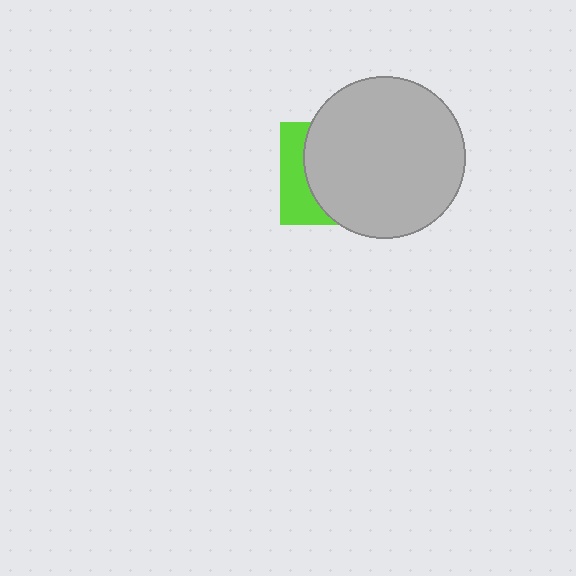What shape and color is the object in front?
The object in front is a light gray circle.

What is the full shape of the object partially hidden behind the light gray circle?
The partially hidden object is a lime square.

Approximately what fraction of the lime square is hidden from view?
Roughly 70% of the lime square is hidden behind the light gray circle.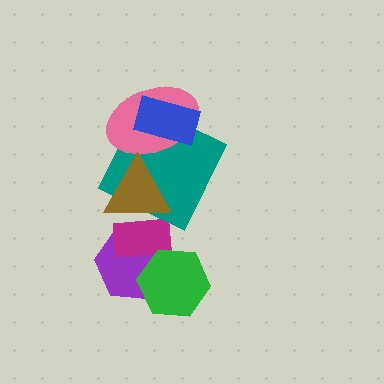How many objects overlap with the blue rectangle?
2 objects overlap with the blue rectangle.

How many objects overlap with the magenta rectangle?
3 objects overlap with the magenta rectangle.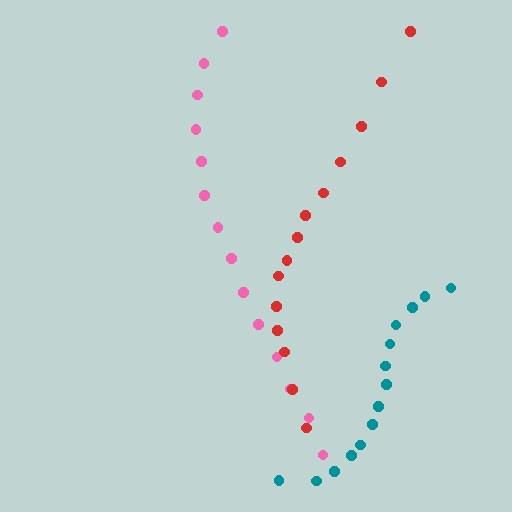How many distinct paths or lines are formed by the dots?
There are 3 distinct paths.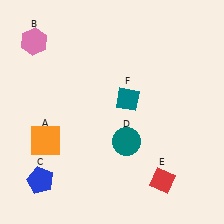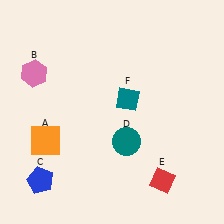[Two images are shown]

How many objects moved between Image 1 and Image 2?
1 object moved between the two images.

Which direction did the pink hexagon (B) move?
The pink hexagon (B) moved down.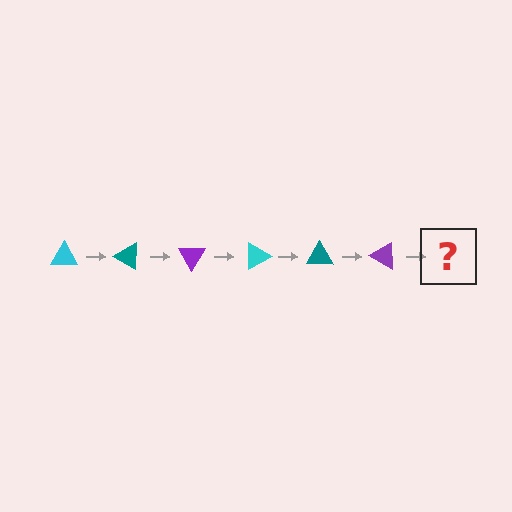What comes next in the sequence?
The next element should be a cyan triangle, rotated 180 degrees from the start.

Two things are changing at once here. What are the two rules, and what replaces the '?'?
The two rules are that it rotates 30 degrees each step and the color cycles through cyan, teal, and purple. The '?' should be a cyan triangle, rotated 180 degrees from the start.